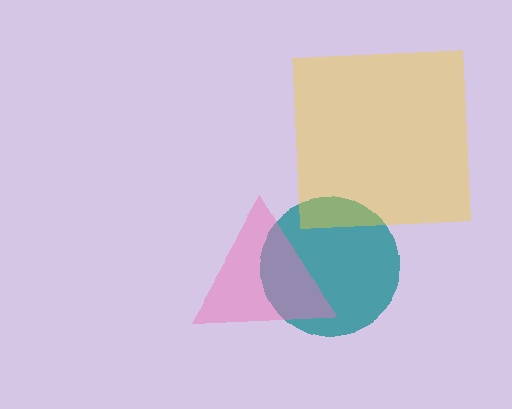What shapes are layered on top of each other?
The layered shapes are: a teal circle, a yellow square, a pink triangle.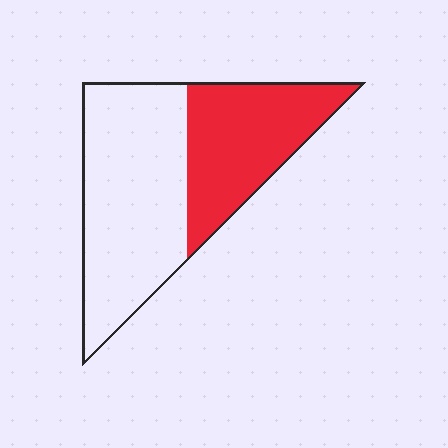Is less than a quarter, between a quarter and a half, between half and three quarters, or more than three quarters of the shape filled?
Between a quarter and a half.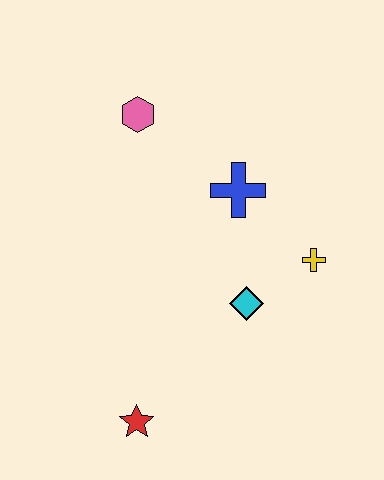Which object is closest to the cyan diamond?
The yellow cross is closest to the cyan diamond.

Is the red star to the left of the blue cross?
Yes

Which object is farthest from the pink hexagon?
The red star is farthest from the pink hexagon.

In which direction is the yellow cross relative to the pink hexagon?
The yellow cross is to the right of the pink hexagon.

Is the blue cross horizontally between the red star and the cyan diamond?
Yes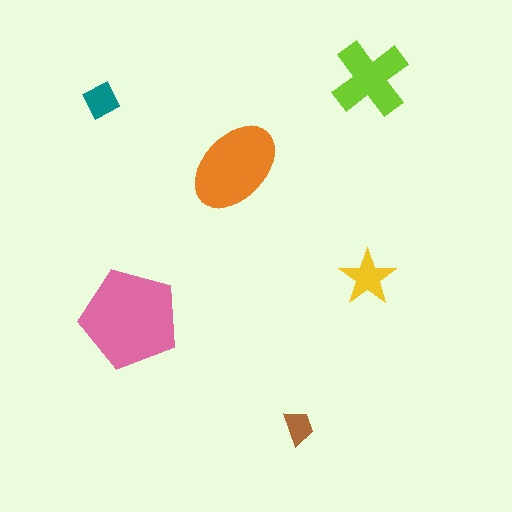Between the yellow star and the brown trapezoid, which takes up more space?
The yellow star.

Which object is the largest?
The pink pentagon.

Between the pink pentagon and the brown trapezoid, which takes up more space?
The pink pentagon.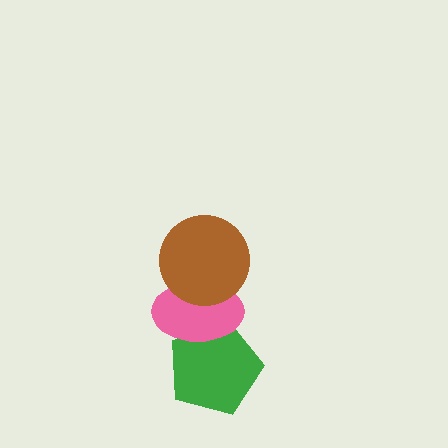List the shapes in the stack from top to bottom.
From top to bottom: the brown circle, the pink ellipse, the green pentagon.